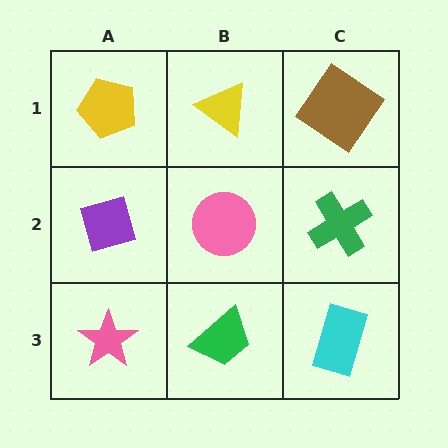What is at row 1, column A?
A yellow pentagon.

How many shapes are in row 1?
3 shapes.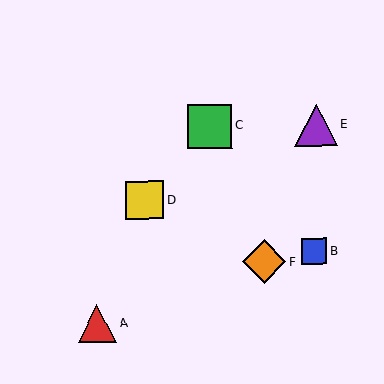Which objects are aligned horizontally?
Objects C, E are aligned horizontally.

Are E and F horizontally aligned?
No, E is at y≈125 and F is at y≈262.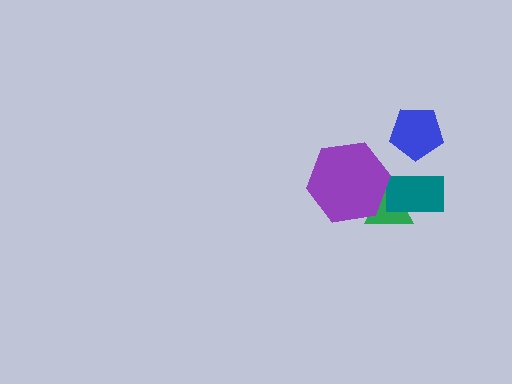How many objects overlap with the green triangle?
2 objects overlap with the green triangle.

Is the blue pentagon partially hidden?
No, no other shape covers it.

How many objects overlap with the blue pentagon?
0 objects overlap with the blue pentagon.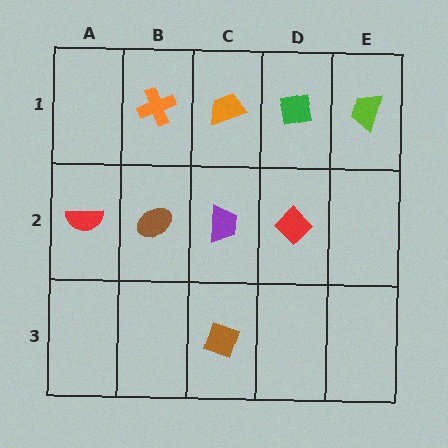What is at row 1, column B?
An orange cross.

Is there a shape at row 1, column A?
No, that cell is empty.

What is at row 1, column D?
A green square.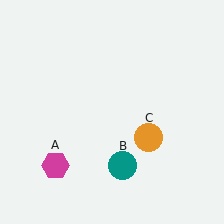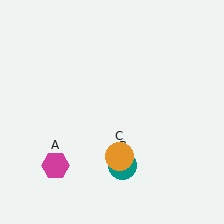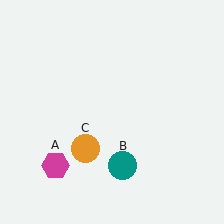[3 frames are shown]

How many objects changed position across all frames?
1 object changed position: orange circle (object C).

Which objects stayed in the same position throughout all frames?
Magenta hexagon (object A) and teal circle (object B) remained stationary.